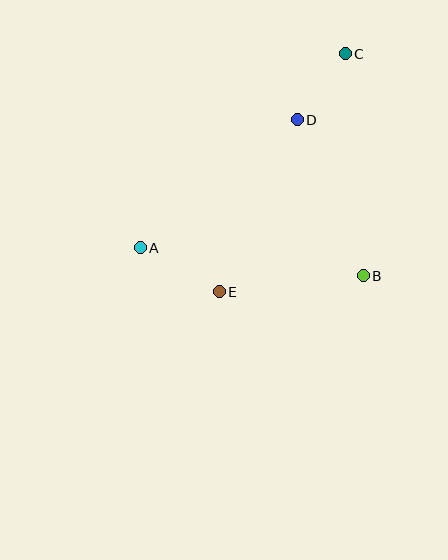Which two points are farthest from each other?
Points A and C are farthest from each other.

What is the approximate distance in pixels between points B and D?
The distance between B and D is approximately 169 pixels.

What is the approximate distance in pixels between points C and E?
The distance between C and E is approximately 269 pixels.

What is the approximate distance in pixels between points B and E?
The distance between B and E is approximately 145 pixels.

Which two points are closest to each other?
Points C and D are closest to each other.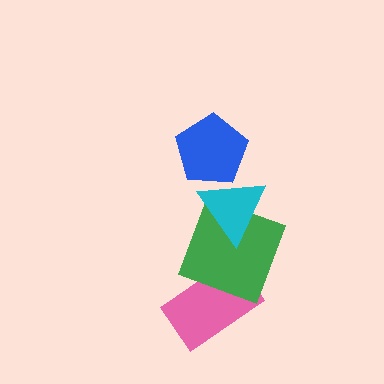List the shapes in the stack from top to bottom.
From top to bottom: the blue pentagon, the cyan triangle, the green square, the pink rectangle.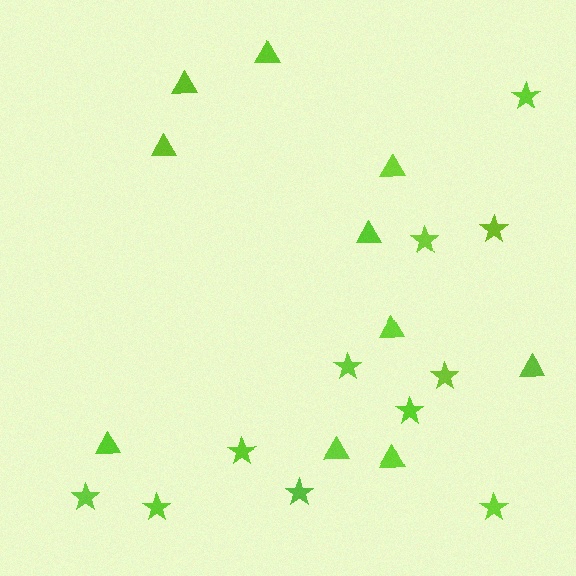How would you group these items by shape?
There are 2 groups: one group of triangles (10) and one group of stars (11).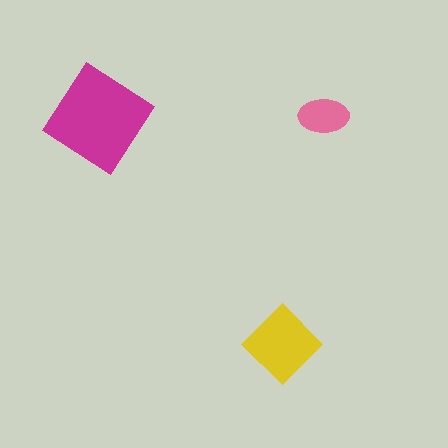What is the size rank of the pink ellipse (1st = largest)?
3rd.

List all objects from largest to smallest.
The magenta diamond, the yellow diamond, the pink ellipse.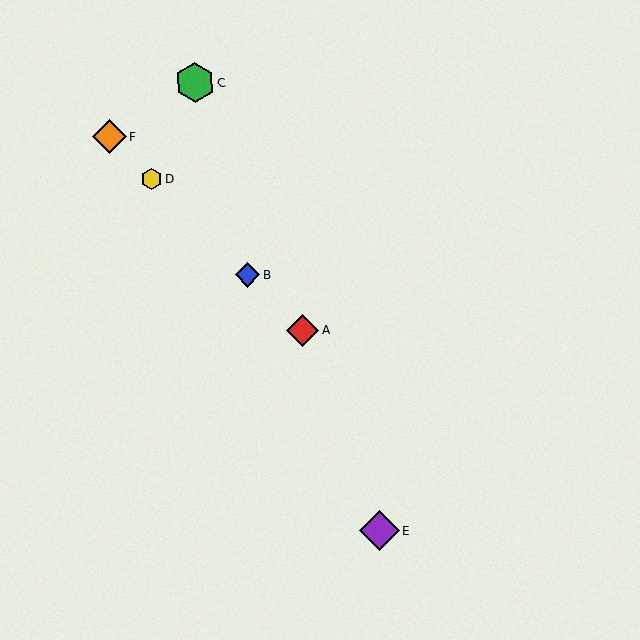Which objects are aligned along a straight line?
Objects A, B, D, F are aligned along a straight line.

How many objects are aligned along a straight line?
4 objects (A, B, D, F) are aligned along a straight line.